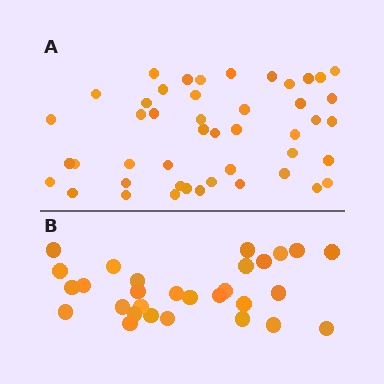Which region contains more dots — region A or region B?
Region A (the top region) has more dots.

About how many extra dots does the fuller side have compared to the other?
Region A has approximately 15 more dots than region B.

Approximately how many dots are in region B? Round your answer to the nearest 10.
About 30 dots. (The exact count is 29, which rounds to 30.)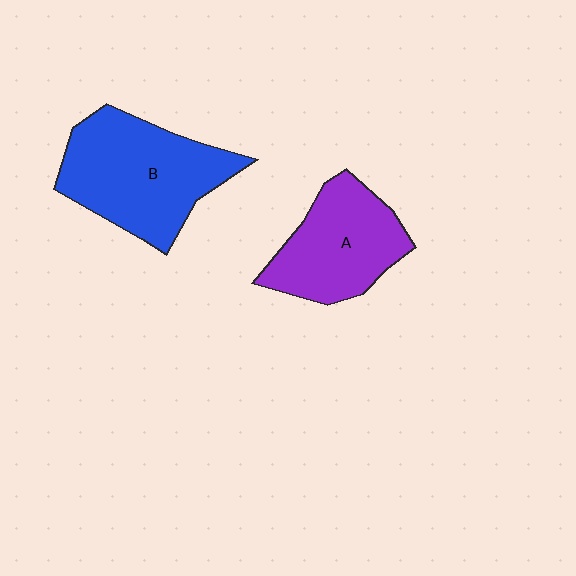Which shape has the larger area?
Shape B (blue).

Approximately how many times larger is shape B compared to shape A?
Approximately 1.3 times.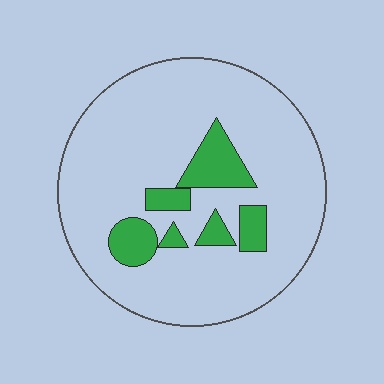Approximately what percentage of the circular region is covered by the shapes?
Approximately 15%.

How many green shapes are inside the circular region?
6.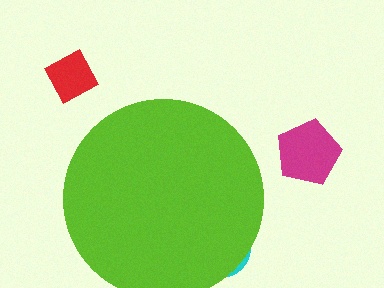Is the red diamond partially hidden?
No, the red diamond is fully visible.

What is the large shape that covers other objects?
A lime circle.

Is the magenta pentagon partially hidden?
No, the magenta pentagon is fully visible.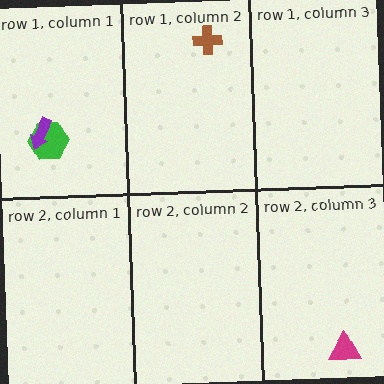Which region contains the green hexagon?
The row 1, column 1 region.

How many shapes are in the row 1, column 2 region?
1.